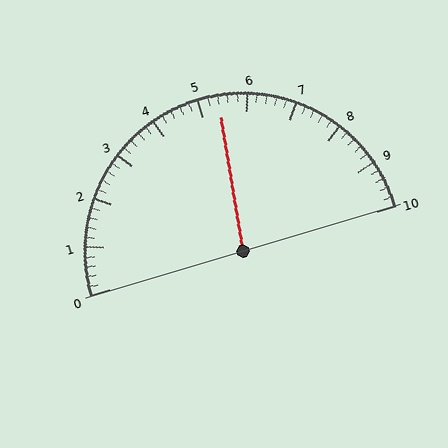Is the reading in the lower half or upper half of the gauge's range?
The reading is in the upper half of the range (0 to 10).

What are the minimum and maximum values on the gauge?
The gauge ranges from 0 to 10.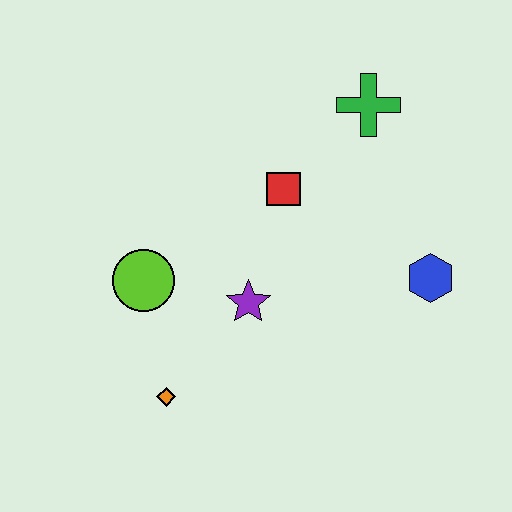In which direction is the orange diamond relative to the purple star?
The orange diamond is below the purple star.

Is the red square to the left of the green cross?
Yes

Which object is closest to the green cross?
The red square is closest to the green cross.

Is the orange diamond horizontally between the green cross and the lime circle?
Yes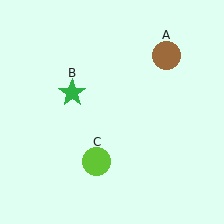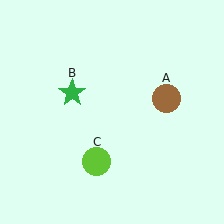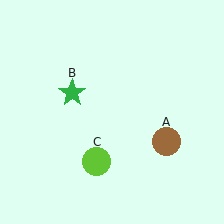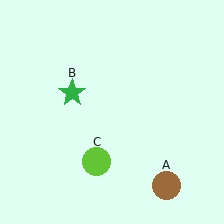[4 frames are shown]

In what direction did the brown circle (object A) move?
The brown circle (object A) moved down.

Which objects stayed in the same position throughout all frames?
Green star (object B) and lime circle (object C) remained stationary.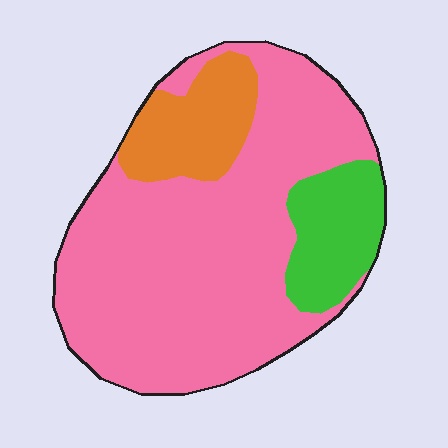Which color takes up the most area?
Pink, at roughly 70%.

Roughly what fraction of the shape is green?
Green covers about 15% of the shape.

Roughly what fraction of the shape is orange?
Orange covers around 15% of the shape.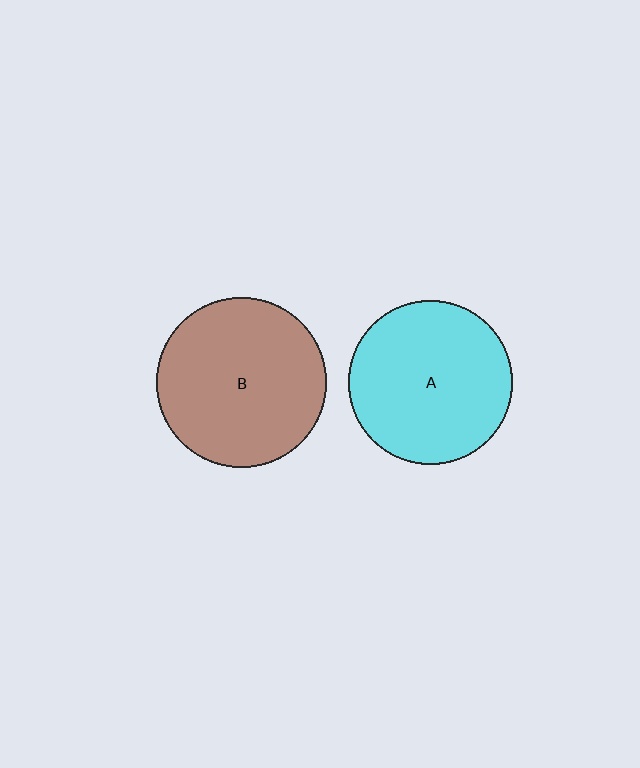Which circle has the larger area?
Circle B (brown).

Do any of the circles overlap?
No, none of the circles overlap.